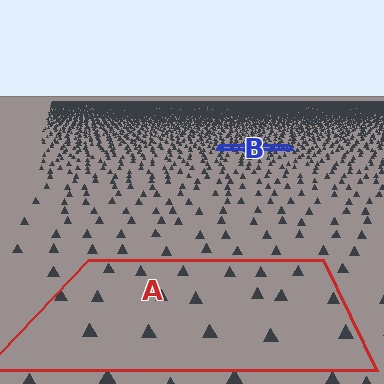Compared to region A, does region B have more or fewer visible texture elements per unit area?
Region B has more texture elements per unit area — they are packed more densely because it is farther away.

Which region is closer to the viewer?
Region A is closer. The texture elements there are larger and more spread out.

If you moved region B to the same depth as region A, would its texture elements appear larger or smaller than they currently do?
They would appear larger. At a closer depth, the same texture elements are projected at a bigger on-screen size.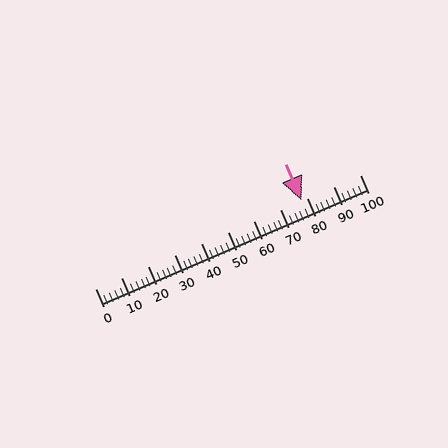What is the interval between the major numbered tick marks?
The major tick marks are spaced 10 units apart.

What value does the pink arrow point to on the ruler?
The pink arrow points to approximately 78.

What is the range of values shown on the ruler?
The ruler shows values from 0 to 100.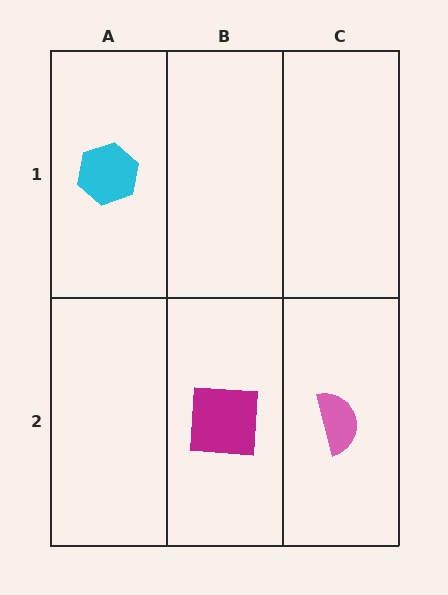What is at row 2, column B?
A magenta square.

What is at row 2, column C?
A pink semicircle.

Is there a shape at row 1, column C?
No, that cell is empty.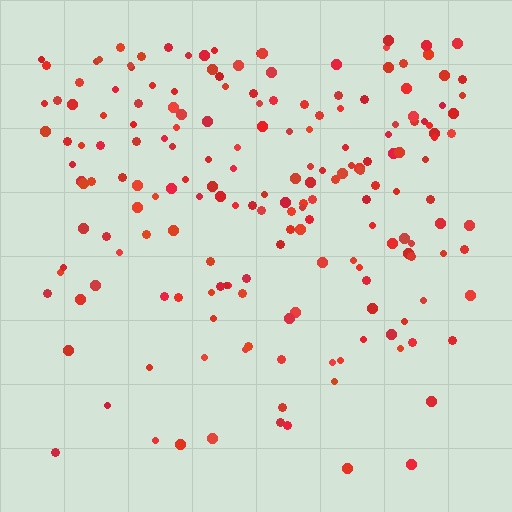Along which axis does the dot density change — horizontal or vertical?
Vertical.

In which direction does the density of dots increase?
From bottom to top, with the top side densest.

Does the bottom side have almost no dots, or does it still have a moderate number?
Still a moderate number, just noticeably fewer than the top.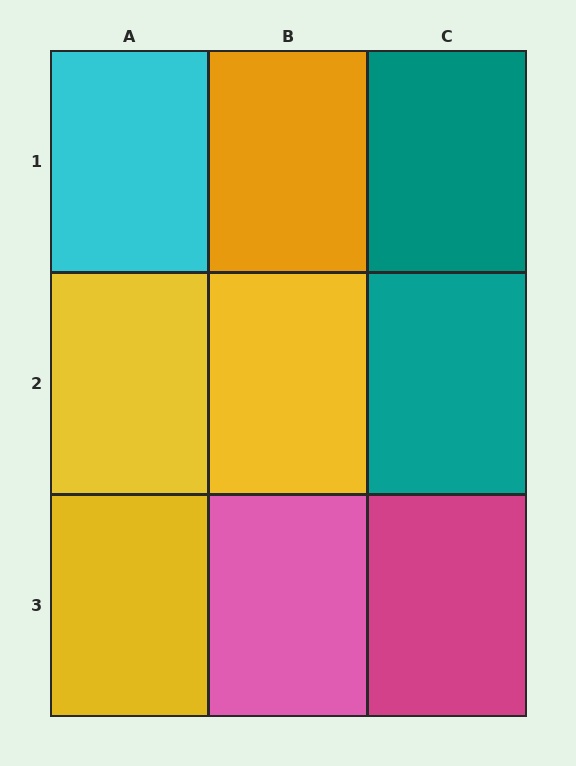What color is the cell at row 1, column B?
Orange.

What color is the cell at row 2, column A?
Yellow.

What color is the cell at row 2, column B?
Yellow.